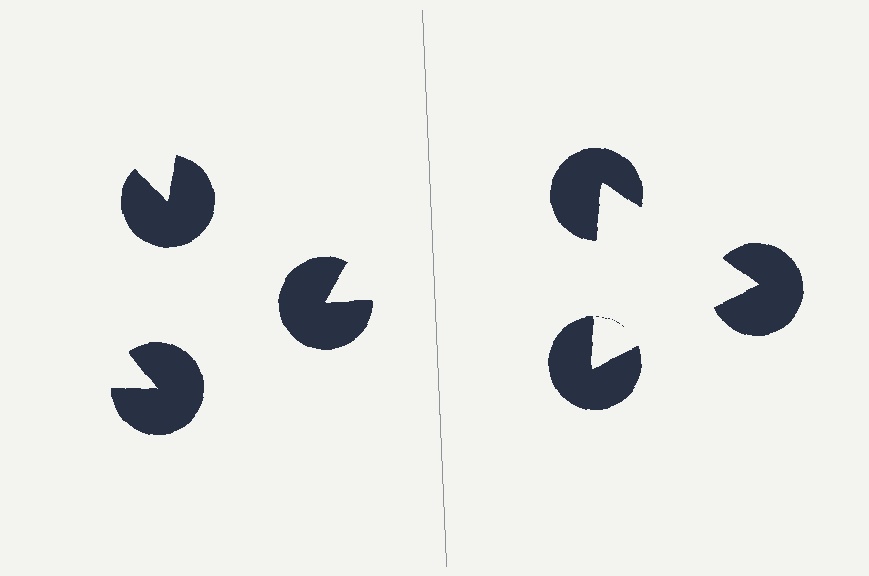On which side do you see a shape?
An illusory triangle appears on the right side. On the left side the wedge cuts are rotated, so no coherent shape forms.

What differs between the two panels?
The pac-man discs are positioned identically on both sides; only the wedge orientations differ. On the right they align to a triangle; on the left they are misaligned.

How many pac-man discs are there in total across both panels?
6 — 3 on each side.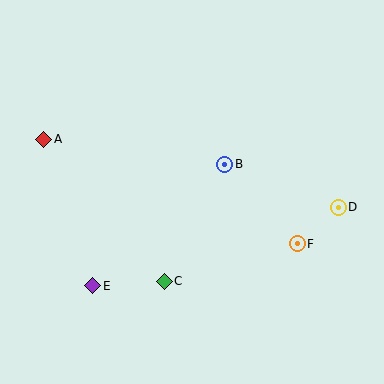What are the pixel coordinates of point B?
Point B is at (225, 164).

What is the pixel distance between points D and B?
The distance between D and B is 122 pixels.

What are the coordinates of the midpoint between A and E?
The midpoint between A and E is at (68, 212).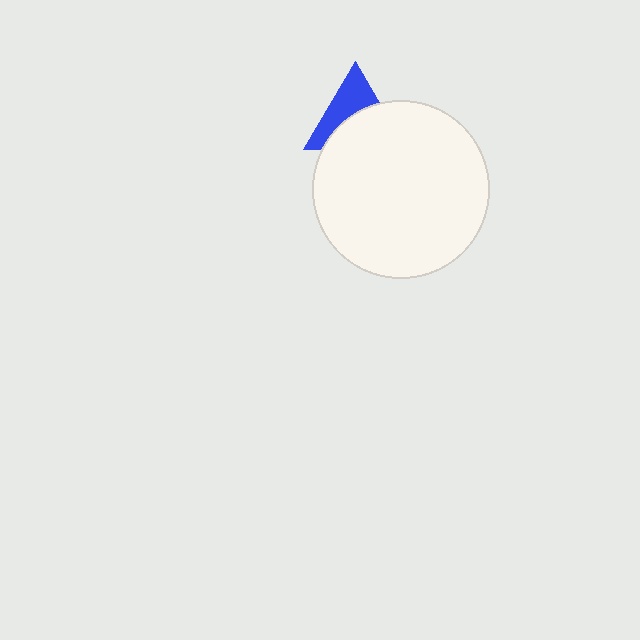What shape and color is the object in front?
The object in front is a white circle.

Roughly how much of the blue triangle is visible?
About half of it is visible (roughly 48%).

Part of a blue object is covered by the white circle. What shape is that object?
It is a triangle.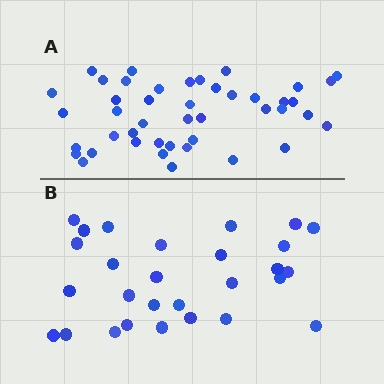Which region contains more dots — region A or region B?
Region A (the top region) has more dots.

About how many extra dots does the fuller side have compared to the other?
Region A has approximately 15 more dots than region B.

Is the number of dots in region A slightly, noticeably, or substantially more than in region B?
Region A has substantially more. The ratio is roughly 1.6 to 1.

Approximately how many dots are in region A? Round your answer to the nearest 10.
About 40 dots. (The exact count is 44, which rounds to 40.)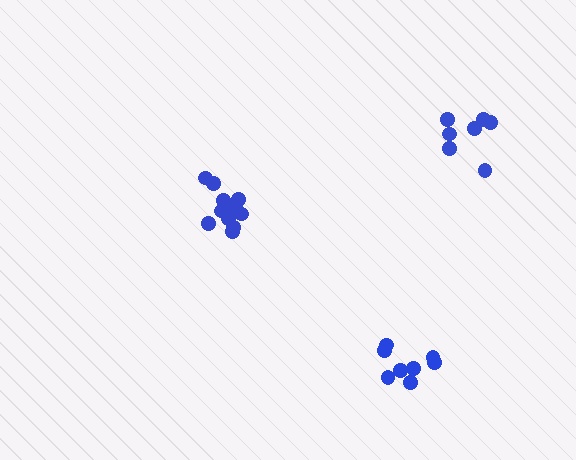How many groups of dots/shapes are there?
There are 3 groups.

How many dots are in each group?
Group 1: 8 dots, Group 2: 12 dots, Group 3: 7 dots (27 total).